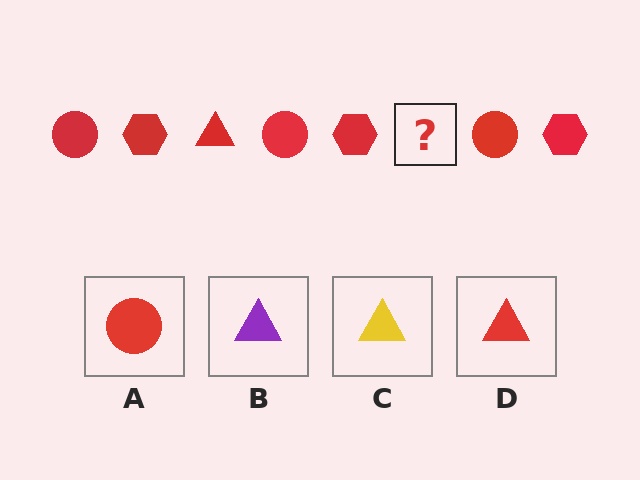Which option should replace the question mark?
Option D.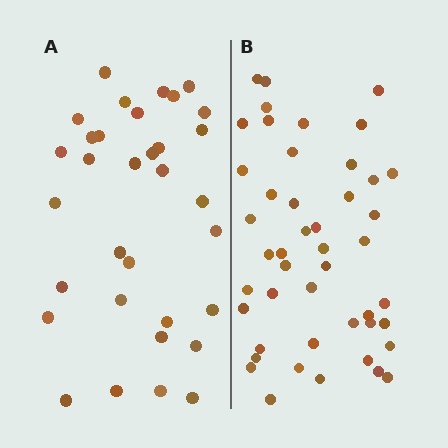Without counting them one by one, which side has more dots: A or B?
Region B (the right region) has more dots.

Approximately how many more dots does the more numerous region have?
Region B has approximately 15 more dots than region A.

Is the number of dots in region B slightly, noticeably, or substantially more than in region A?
Region B has noticeably more, but not dramatically so. The ratio is roughly 1.4 to 1.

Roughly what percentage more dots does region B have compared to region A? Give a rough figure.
About 40% more.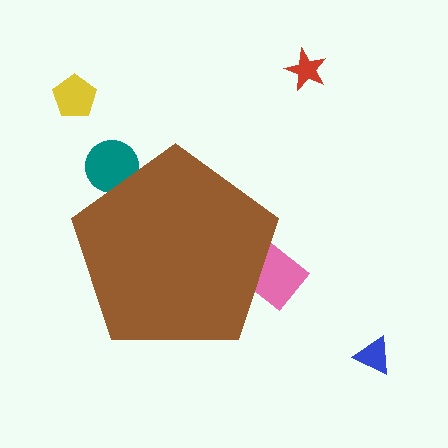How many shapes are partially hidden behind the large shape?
2 shapes are partially hidden.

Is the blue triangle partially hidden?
No, the blue triangle is fully visible.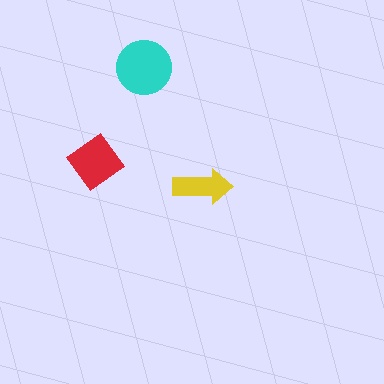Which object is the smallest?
The yellow arrow.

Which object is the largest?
The cyan circle.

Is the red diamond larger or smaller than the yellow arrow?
Larger.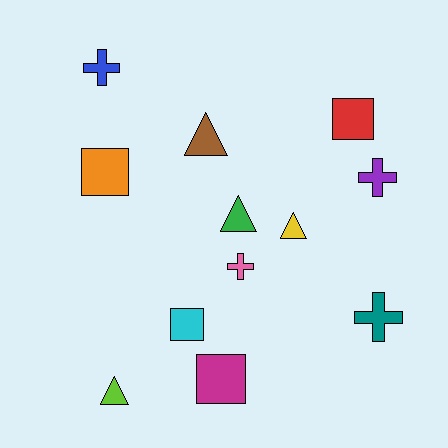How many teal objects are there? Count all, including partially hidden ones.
There is 1 teal object.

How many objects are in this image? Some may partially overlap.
There are 12 objects.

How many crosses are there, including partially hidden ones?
There are 4 crosses.